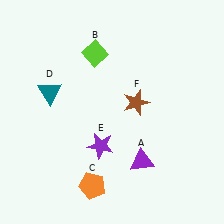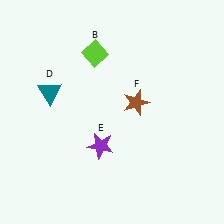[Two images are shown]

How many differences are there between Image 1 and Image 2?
There are 2 differences between the two images.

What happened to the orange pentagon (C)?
The orange pentagon (C) was removed in Image 2. It was in the bottom-left area of Image 1.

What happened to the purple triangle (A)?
The purple triangle (A) was removed in Image 2. It was in the bottom-right area of Image 1.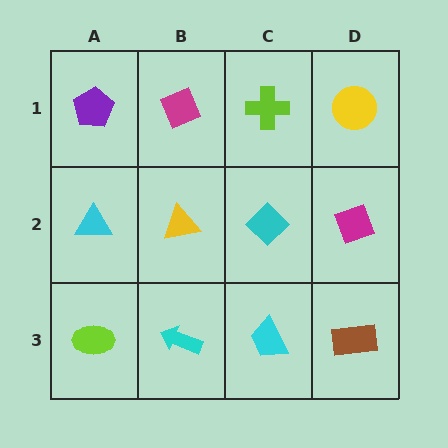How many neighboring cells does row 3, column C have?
3.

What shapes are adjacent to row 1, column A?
A cyan triangle (row 2, column A), a magenta diamond (row 1, column B).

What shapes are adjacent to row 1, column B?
A yellow triangle (row 2, column B), a purple pentagon (row 1, column A), a lime cross (row 1, column C).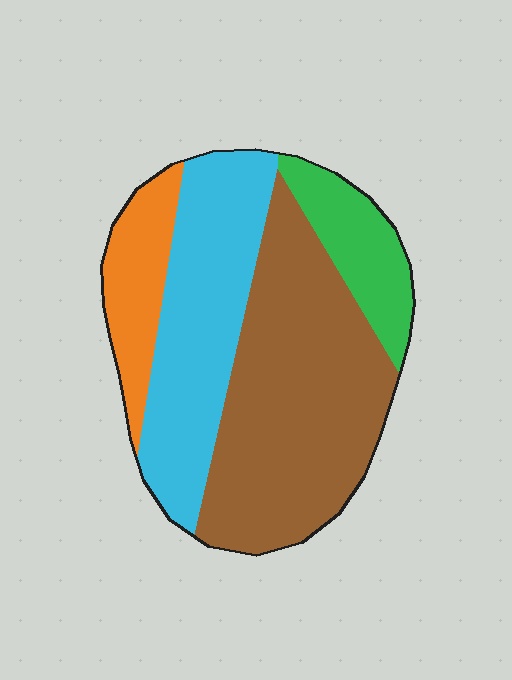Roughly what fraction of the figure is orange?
Orange takes up about one eighth (1/8) of the figure.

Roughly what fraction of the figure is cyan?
Cyan takes up about one third (1/3) of the figure.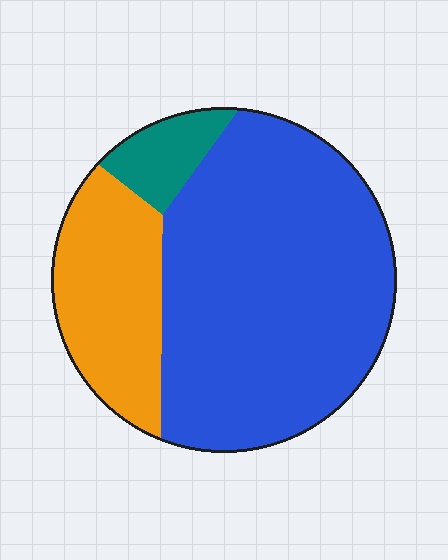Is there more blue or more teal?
Blue.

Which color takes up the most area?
Blue, at roughly 70%.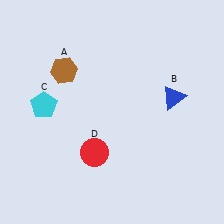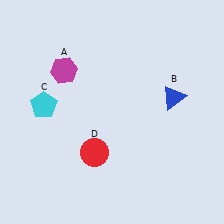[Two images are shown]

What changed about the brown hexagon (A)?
In Image 1, A is brown. In Image 2, it changed to magenta.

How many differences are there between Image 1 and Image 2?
There is 1 difference between the two images.